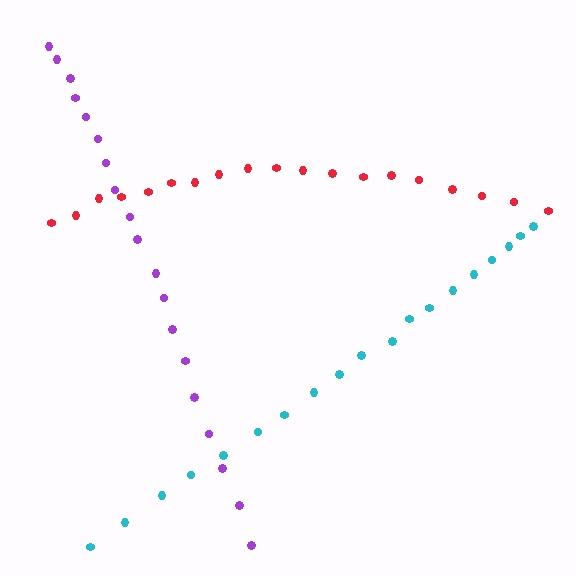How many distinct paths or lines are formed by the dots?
There are 3 distinct paths.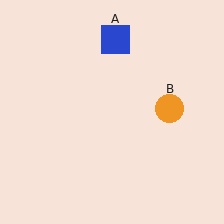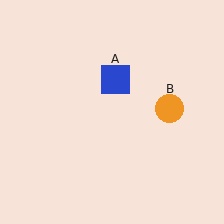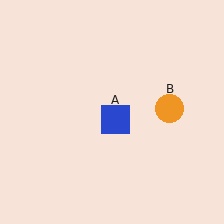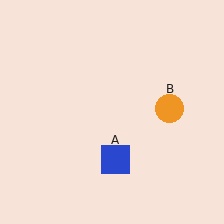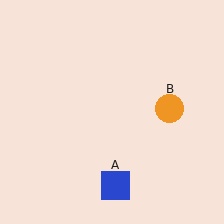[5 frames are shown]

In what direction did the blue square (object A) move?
The blue square (object A) moved down.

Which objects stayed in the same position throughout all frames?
Orange circle (object B) remained stationary.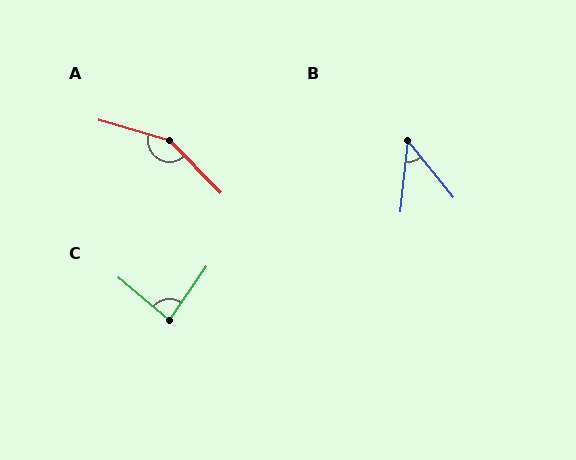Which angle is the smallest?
B, at approximately 45 degrees.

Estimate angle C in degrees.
Approximately 84 degrees.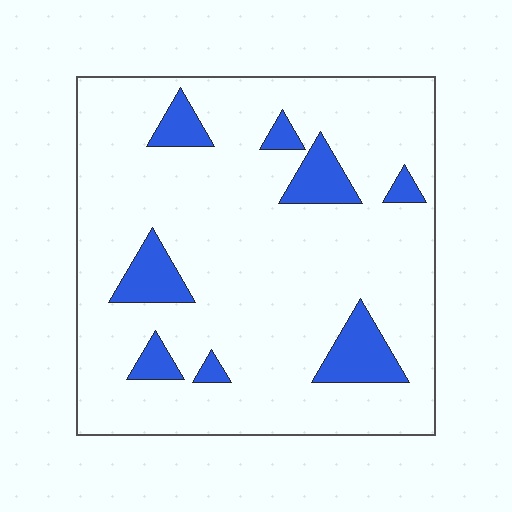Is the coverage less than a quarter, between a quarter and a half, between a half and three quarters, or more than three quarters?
Less than a quarter.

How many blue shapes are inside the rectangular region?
8.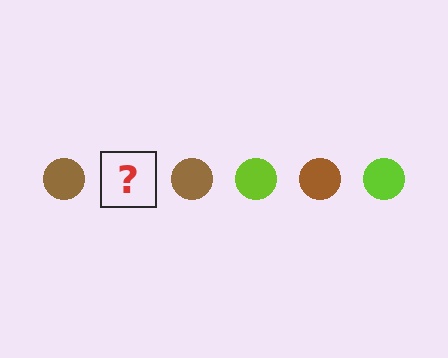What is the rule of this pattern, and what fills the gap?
The rule is that the pattern cycles through brown, lime circles. The gap should be filled with a lime circle.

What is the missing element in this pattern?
The missing element is a lime circle.